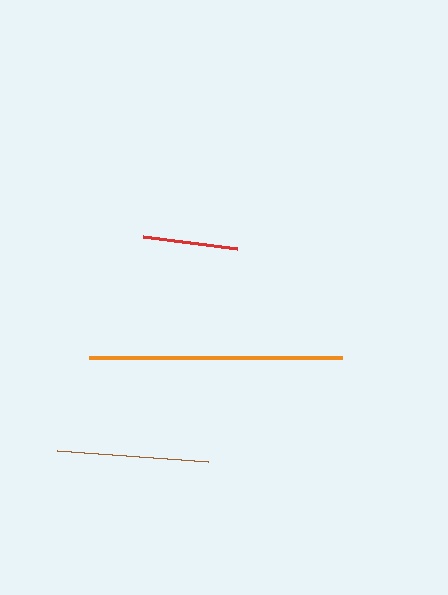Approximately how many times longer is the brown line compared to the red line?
The brown line is approximately 1.6 times the length of the red line.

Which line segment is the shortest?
The red line is the shortest at approximately 95 pixels.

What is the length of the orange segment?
The orange segment is approximately 253 pixels long.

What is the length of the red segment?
The red segment is approximately 95 pixels long.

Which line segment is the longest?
The orange line is the longest at approximately 253 pixels.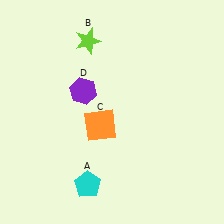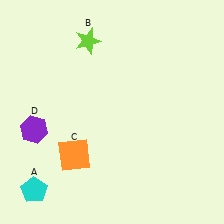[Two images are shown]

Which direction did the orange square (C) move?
The orange square (C) moved down.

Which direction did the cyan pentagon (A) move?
The cyan pentagon (A) moved left.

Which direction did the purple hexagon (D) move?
The purple hexagon (D) moved left.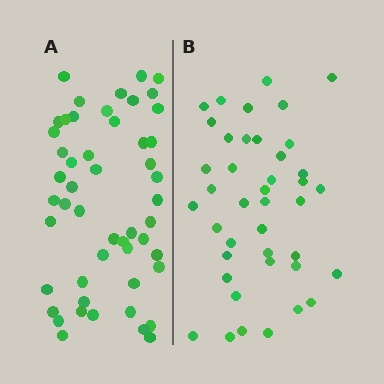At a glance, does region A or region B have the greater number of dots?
Region A (the left region) has more dots.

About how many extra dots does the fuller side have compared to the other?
Region A has roughly 10 or so more dots than region B.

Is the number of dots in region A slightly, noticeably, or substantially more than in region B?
Region A has only slightly more — the two regions are fairly close. The ratio is roughly 1.2 to 1.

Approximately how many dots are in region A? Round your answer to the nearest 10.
About 50 dots. (The exact count is 51, which rounds to 50.)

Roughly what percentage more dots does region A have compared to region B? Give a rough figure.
About 25% more.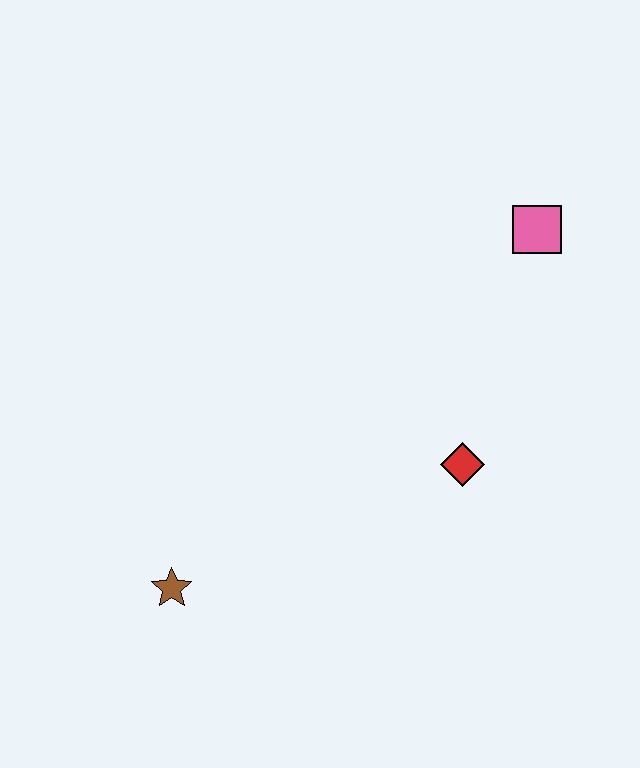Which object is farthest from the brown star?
The pink square is farthest from the brown star.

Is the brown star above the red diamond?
No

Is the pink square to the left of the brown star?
No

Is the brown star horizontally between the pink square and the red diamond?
No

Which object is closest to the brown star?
The red diamond is closest to the brown star.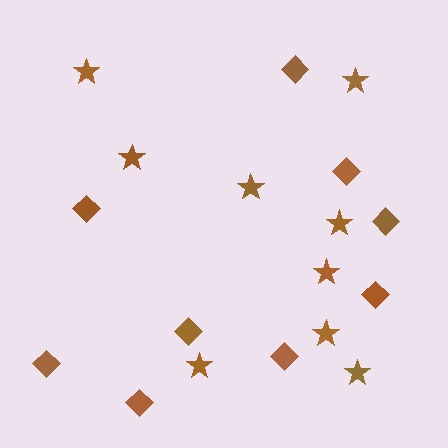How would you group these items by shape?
There are 2 groups: one group of stars (9) and one group of diamonds (9).